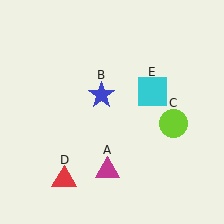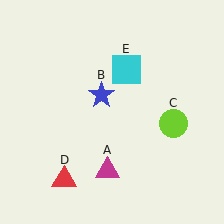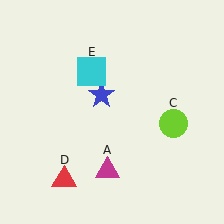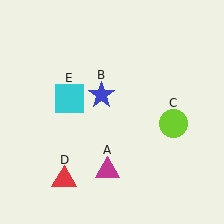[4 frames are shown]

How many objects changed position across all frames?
1 object changed position: cyan square (object E).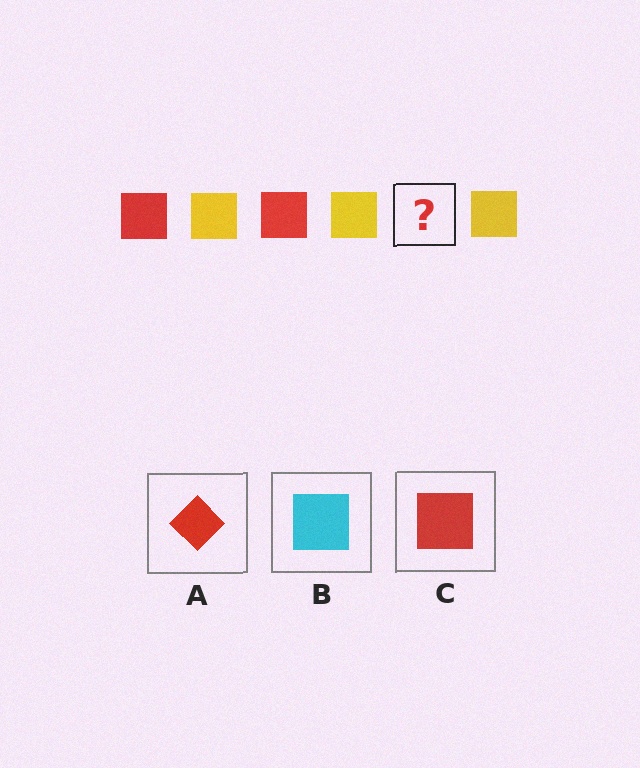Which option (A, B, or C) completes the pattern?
C.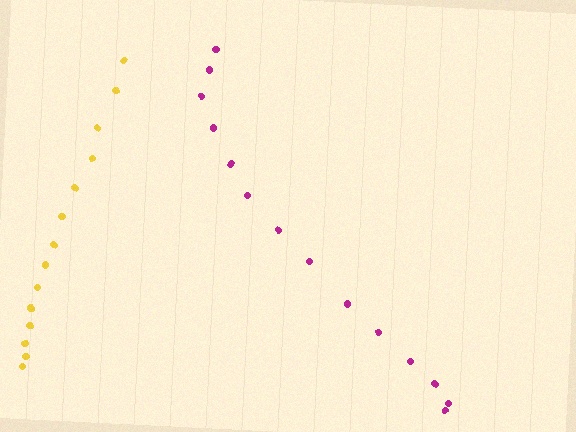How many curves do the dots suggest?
There are 2 distinct paths.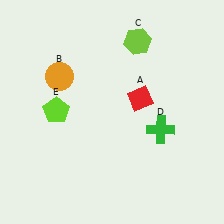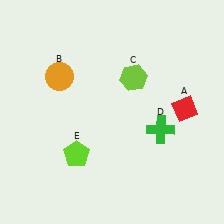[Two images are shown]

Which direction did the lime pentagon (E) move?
The lime pentagon (E) moved down.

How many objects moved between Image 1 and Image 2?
3 objects moved between the two images.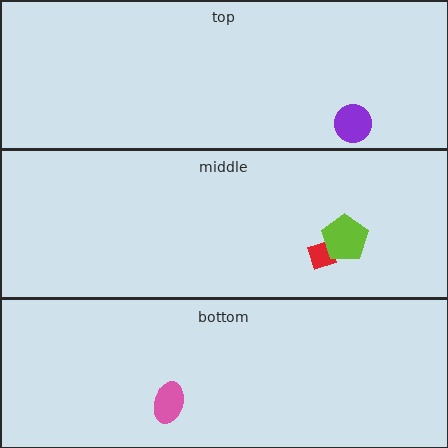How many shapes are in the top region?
1.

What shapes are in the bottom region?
The pink ellipse.